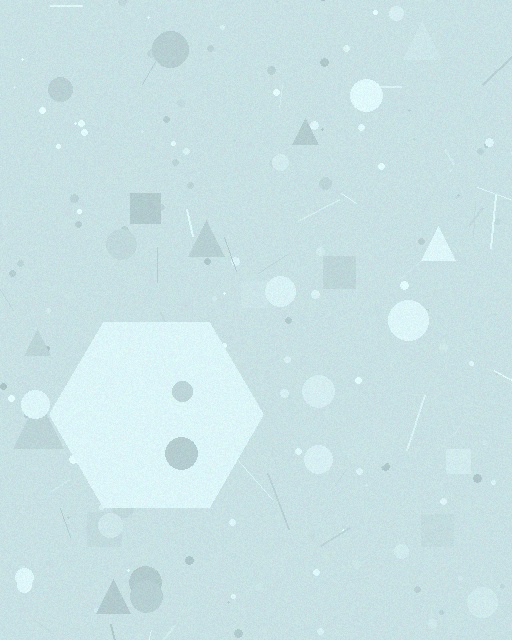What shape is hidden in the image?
A hexagon is hidden in the image.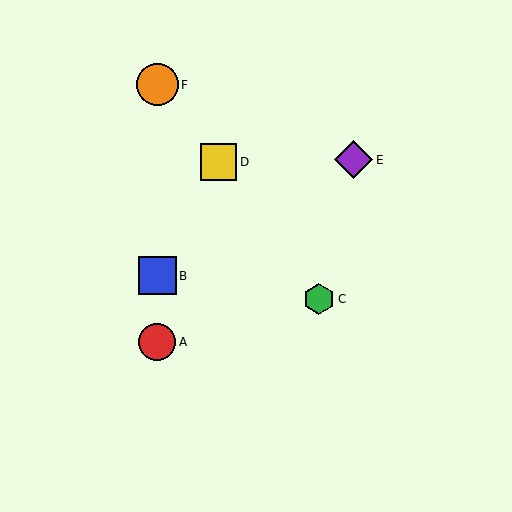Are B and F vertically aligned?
Yes, both are at x≈157.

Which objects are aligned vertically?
Objects A, B, F are aligned vertically.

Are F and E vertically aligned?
No, F is at x≈157 and E is at x≈354.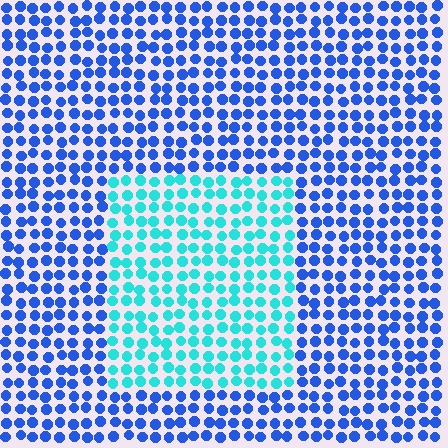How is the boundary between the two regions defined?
The boundary is defined purely by a slight shift in hue (about 46 degrees). Spacing, size, and orientation are identical on both sides.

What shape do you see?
I see a rectangle.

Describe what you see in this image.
The image is filled with small blue elements in a uniform arrangement. A rectangle-shaped region is visible where the elements are tinted to a slightly different hue, forming a subtle color boundary.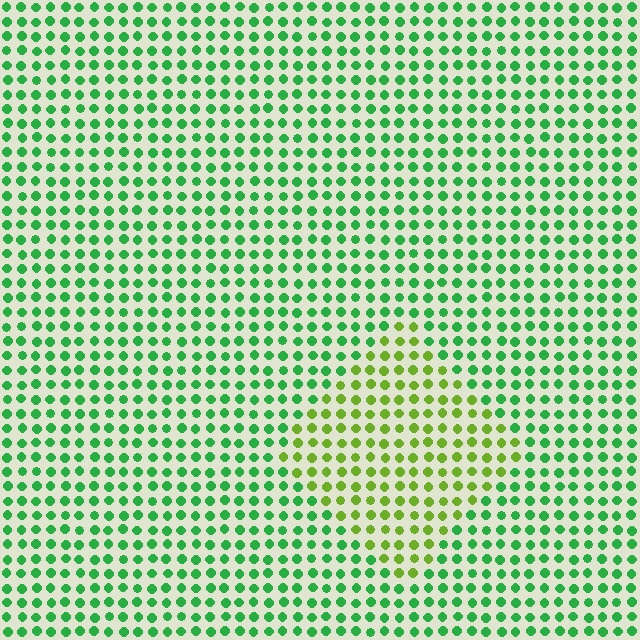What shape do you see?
I see a diamond.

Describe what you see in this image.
The image is filled with small green elements in a uniform arrangement. A diamond-shaped region is visible where the elements are tinted to a slightly different hue, forming a subtle color boundary.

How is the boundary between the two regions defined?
The boundary is defined purely by a slight shift in hue (about 43 degrees). Spacing, size, and orientation are identical on both sides.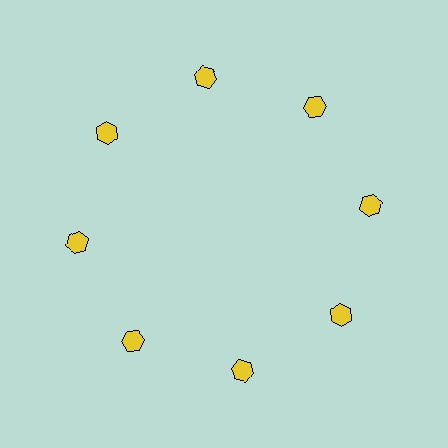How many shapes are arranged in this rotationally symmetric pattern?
There are 8 shapes, arranged in 8 groups of 1.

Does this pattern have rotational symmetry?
Yes, this pattern has 8-fold rotational symmetry. It looks the same after rotating 45 degrees around the center.